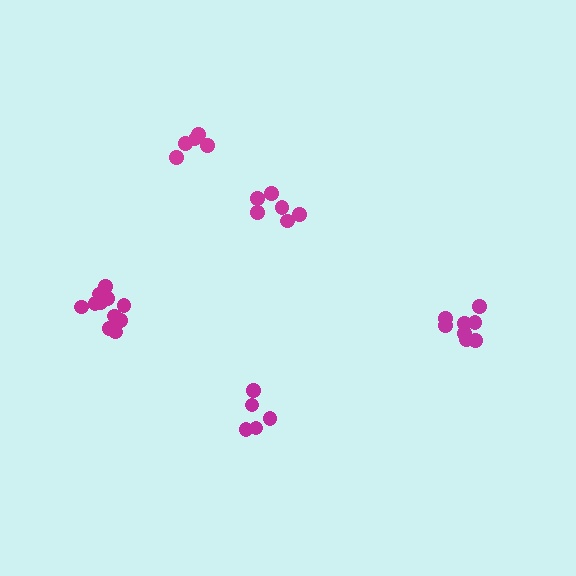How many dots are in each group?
Group 1: 6 dots, Group 2: 5 dots, Group 3: 5 dots, Group 4: 11 dots, Group 5: 8 dots (35 total).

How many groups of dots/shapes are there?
There are 5 groups.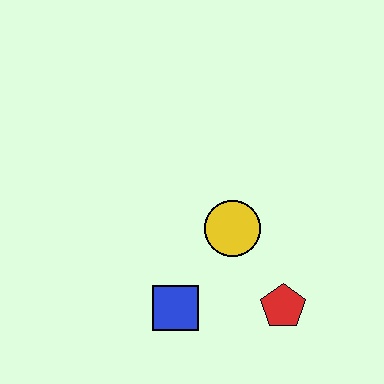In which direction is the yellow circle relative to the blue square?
The yellow circle is above the blue square.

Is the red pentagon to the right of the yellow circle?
Yes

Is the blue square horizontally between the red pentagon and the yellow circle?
No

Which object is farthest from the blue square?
The red pentagon is farthest from the blue square.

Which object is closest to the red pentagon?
The yellow circle is closest to the red pentagon.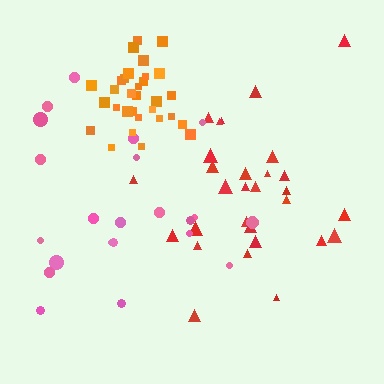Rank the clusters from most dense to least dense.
orange, red, pink.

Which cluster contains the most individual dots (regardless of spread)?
Orange (32).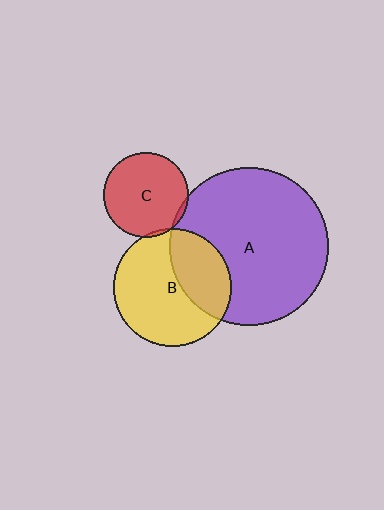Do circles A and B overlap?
Yes.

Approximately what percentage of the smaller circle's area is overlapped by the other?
Approximately 35%.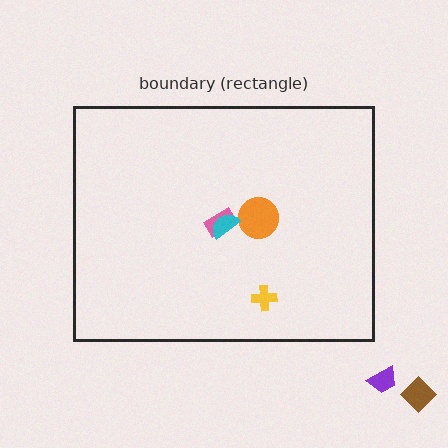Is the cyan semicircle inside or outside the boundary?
Inside.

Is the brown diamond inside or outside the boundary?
Outside.